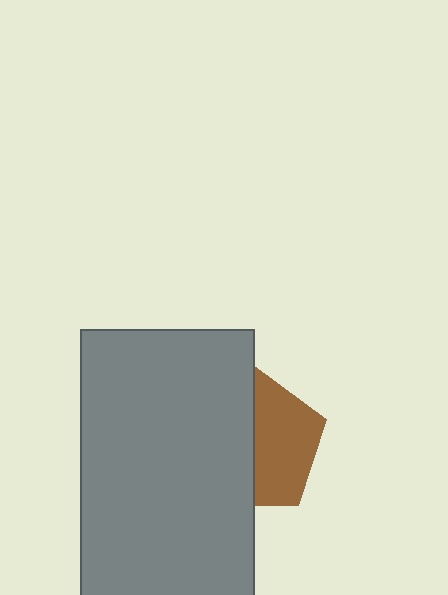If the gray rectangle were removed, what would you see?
You would see the complete brown pentagon.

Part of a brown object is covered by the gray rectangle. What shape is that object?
It is a pentagon.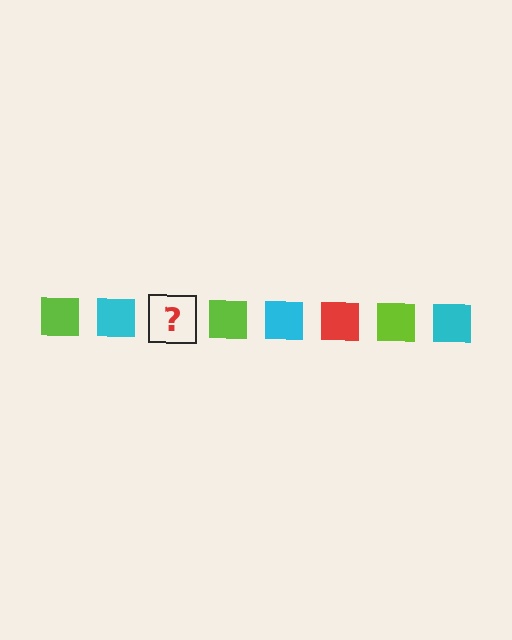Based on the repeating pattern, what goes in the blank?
The blank should be a red square.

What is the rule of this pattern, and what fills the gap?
The rule is that the pattern cycles through lime, cyan, red squares. The gap should be filled with a red square.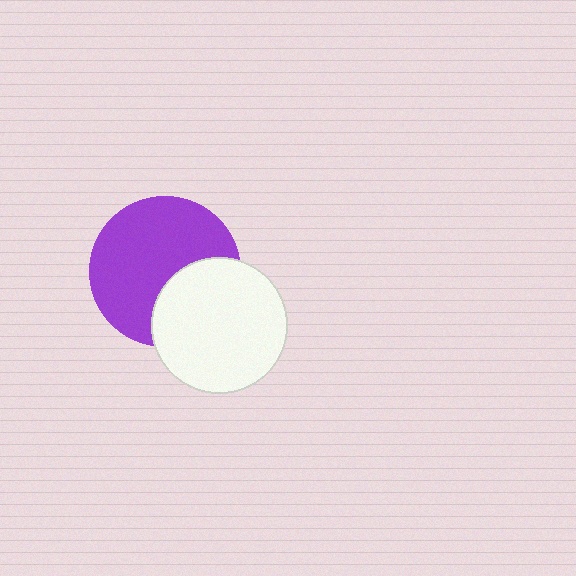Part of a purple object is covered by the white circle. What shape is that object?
It is a circle.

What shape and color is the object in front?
The object in front is a white circle.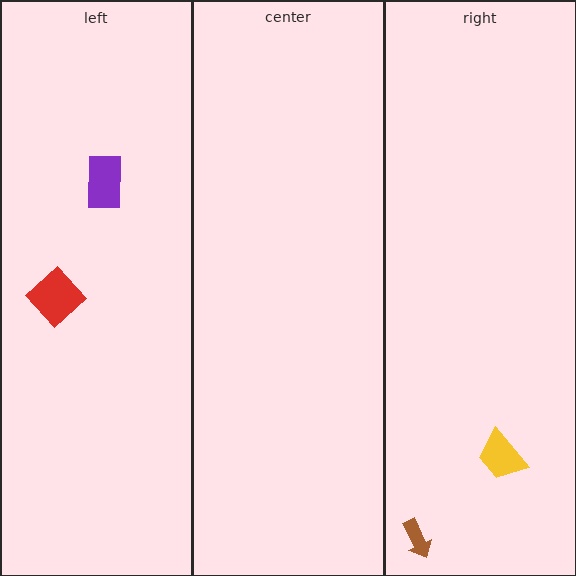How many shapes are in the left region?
2.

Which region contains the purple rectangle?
The left region.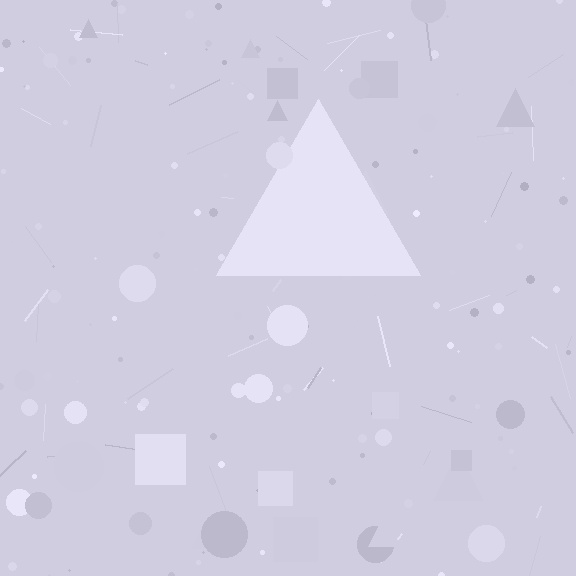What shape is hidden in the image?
A triangle is hidden in the image.